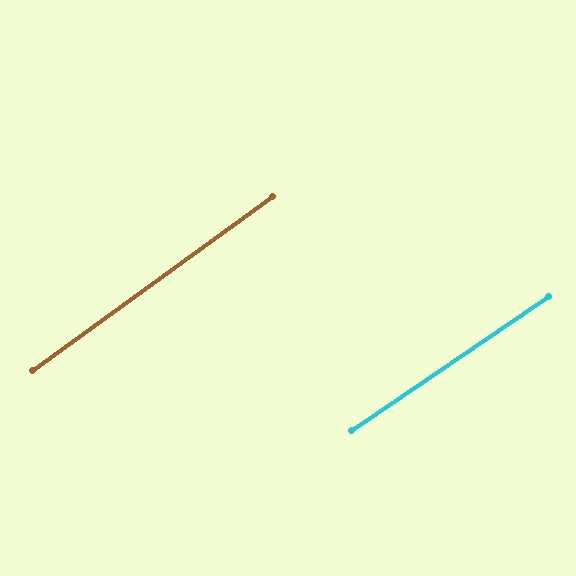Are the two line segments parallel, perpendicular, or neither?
Parallel — their directions differ by only 1.7°.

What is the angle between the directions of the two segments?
Approximately 2 degrees.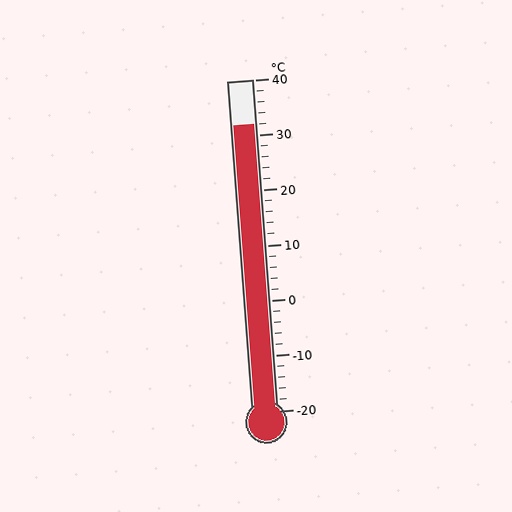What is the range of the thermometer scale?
The thermometer scale ranges from -20°C to 40°C.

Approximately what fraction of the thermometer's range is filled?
The thermometer is filled to approximately 85% of its range.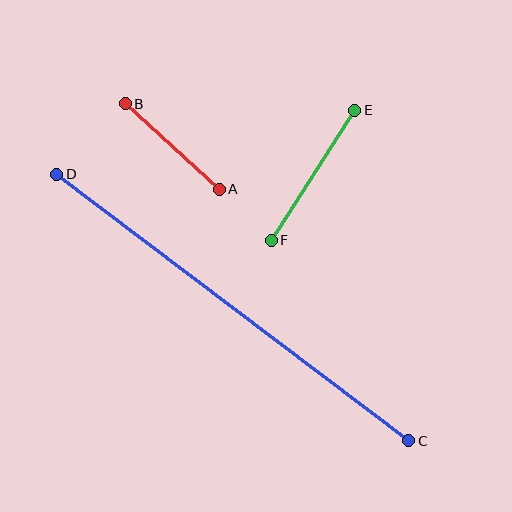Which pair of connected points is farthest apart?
Points C and D are farthest apart.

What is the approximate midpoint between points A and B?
The midpoint is at approximately (172, 147) pixels.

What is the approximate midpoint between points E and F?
The midpoint is at approximately (313, 175) pixels.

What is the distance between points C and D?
The distance is approximately 441 pixels.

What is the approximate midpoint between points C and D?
The midpoint is at approximately (233, 307) pixels.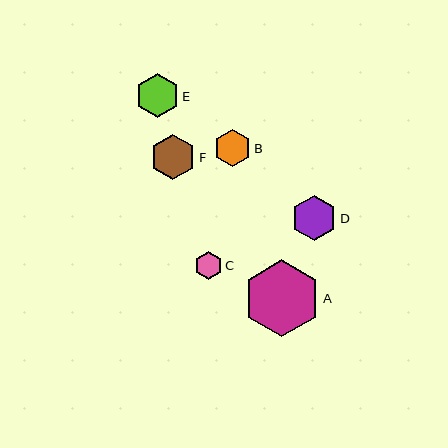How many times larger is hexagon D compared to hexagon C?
Hexagon D is approximately 1.6 times the size of hexagon C.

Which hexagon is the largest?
Hexagon A is the largest with a size of approximately 77 pixels.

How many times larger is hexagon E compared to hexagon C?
Hexagon E is approximately 1.6 times the size of hexagon C.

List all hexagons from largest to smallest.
From largest to smallest: A, F, D, E, B, C.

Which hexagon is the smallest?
Hexagon C is the smallest with a size of approximately 28 pixels.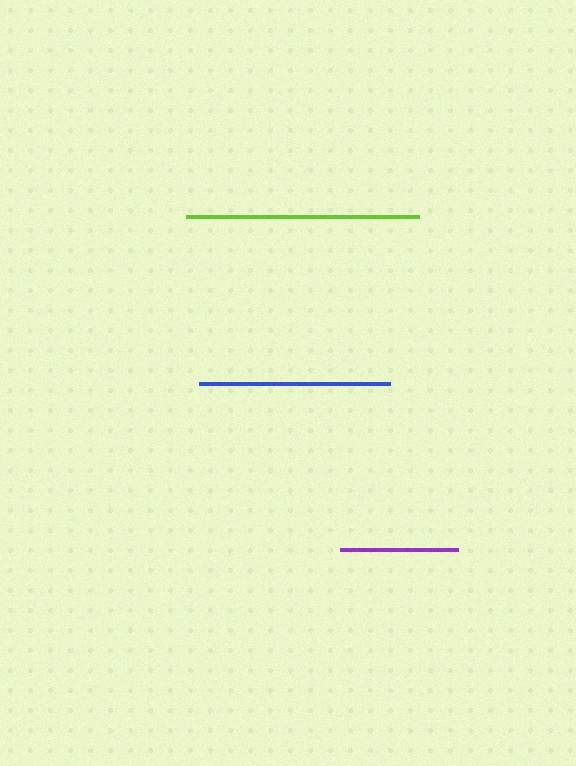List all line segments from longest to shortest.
From longest to shortest: lime, blue, purple.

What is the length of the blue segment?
The blue segment is approximately 191 pixels long.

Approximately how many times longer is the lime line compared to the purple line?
The lime line is approximately 2.0 times the length of the purple line.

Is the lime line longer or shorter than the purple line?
The lime line is longer than the purple line.